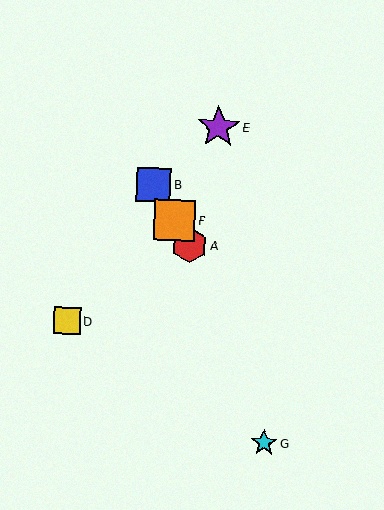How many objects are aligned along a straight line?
4 objects (A, B, C, F) are aligned along a straight line.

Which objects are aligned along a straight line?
Objects A, B, C, F are aligned along a straight line.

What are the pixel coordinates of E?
Object E is at (218, 127).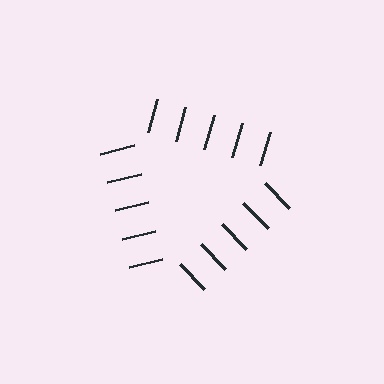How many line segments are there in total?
15 — 5 along each of the 3 edges.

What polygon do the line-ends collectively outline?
An illusory triangle — the line segments terminate on its edges but no continuous stroke is drawn.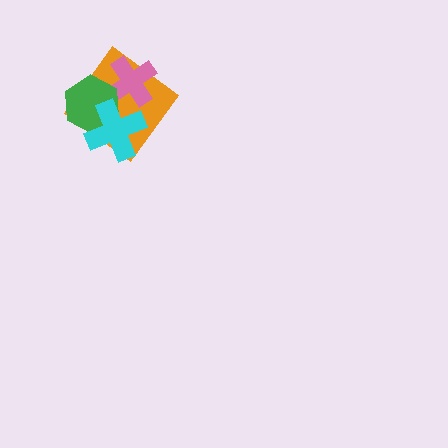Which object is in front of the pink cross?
The green hexagon is in front of the pink cross.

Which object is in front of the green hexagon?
The cyan cross is in front of the green hexagon.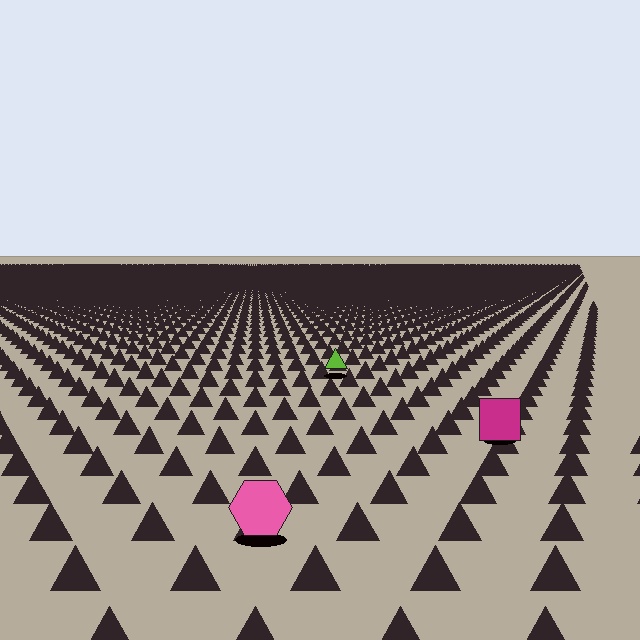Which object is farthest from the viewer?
The lime triangle is farthest from the viewer. It appears smaller and the ground texture around it is denser.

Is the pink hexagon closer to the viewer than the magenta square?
Yes. The pink hexagon is closer — you can tell from the texture gradient: the ground texture is coarser near it.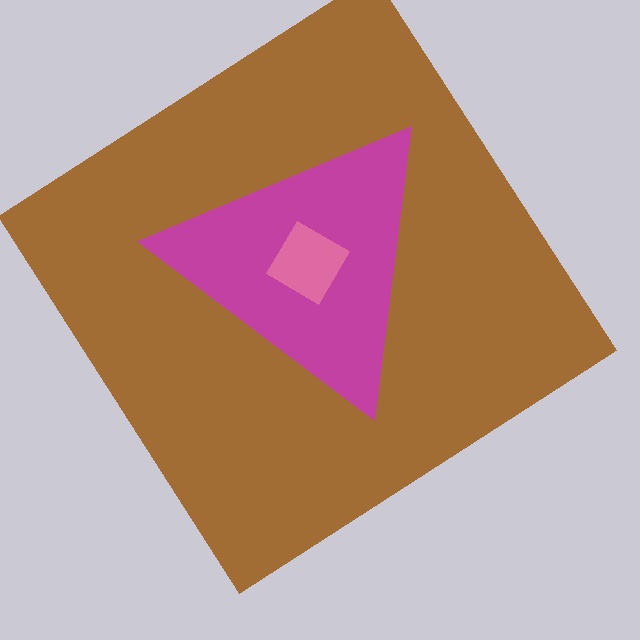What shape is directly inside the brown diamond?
The magenta triangle.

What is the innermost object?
The pink diamond.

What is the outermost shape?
The brown diamond.